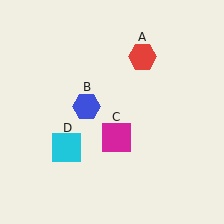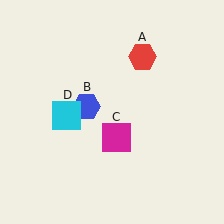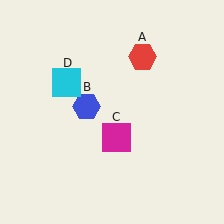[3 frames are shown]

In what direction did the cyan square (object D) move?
The cyan square (object D) moved up.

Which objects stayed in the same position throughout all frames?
Red hexagon (object A) and blue hexagon (object B) and magenta square (object C) remained stationary.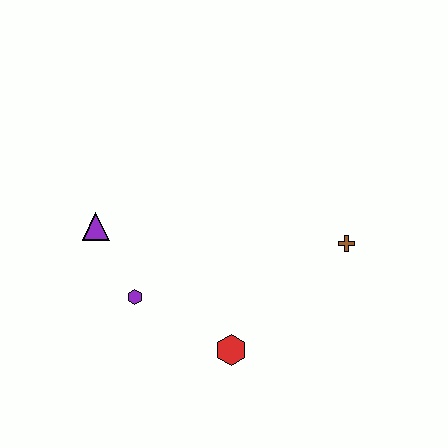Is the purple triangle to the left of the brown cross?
Yes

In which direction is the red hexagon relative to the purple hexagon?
The red hexagon is to the right of the purple hexagon.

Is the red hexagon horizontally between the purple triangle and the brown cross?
Yes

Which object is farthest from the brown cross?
The purple triangle is farthest from the brown cross.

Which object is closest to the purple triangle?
The purple hexagon is closest to the purple triangle.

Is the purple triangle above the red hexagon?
Yes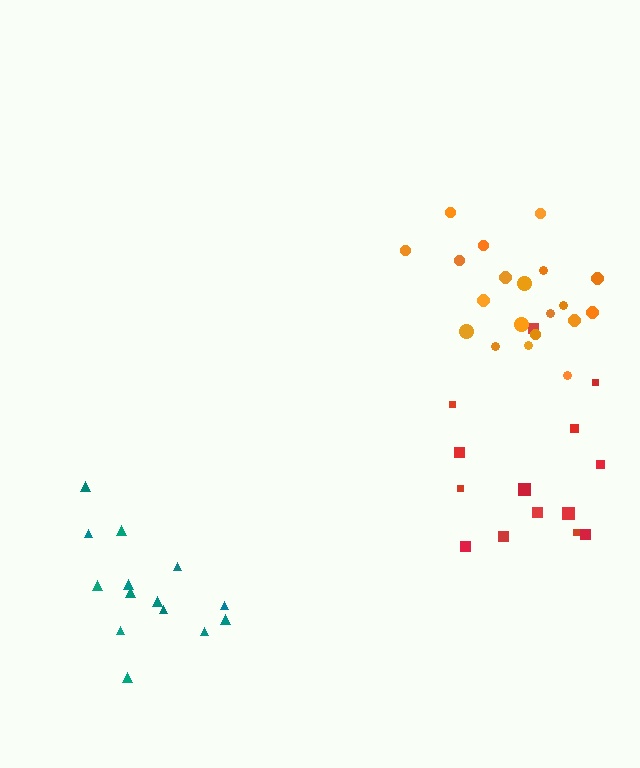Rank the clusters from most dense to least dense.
orange, red, teal.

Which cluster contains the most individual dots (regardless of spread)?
Orange (20).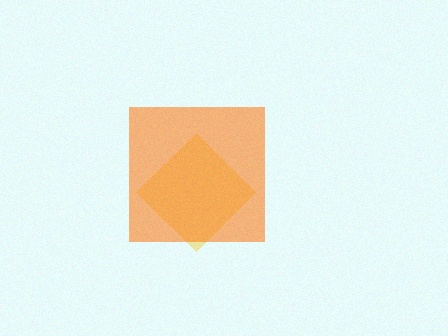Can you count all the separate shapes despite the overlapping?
Yes, there are 2 separate shapes.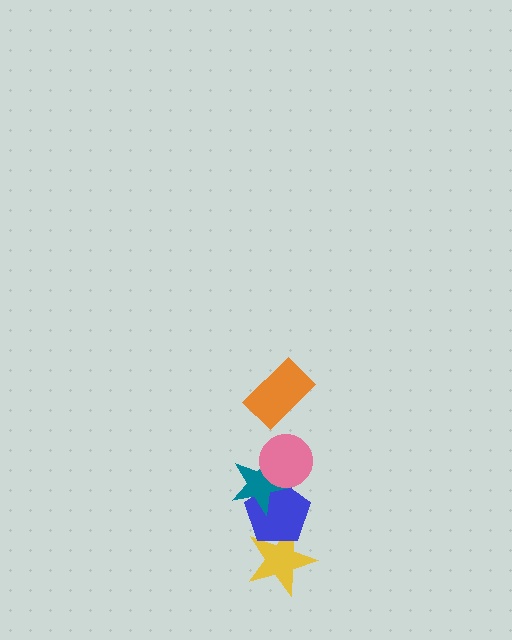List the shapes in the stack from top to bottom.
From top to bottom: the orange rectangle, the pink circle, the teal star, the blue pentagon, the yellow star.